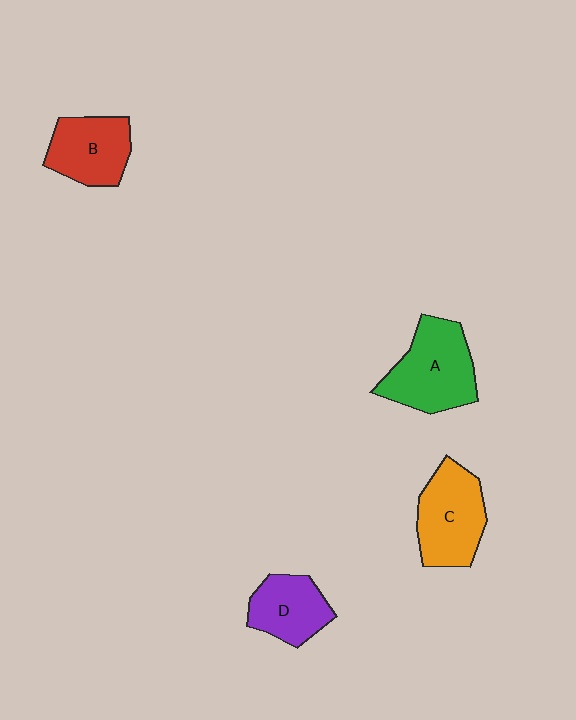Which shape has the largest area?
Shape A (green).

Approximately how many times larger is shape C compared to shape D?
Approximately 1.3 times.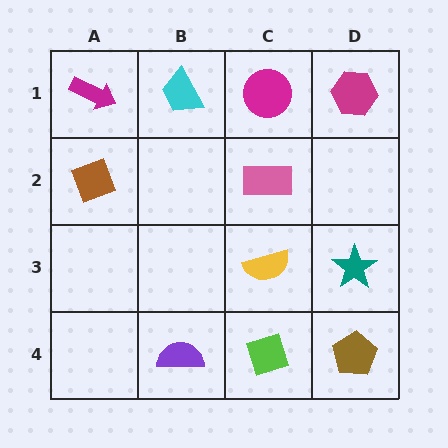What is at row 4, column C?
A lime diamond.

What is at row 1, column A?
A magenta arrow.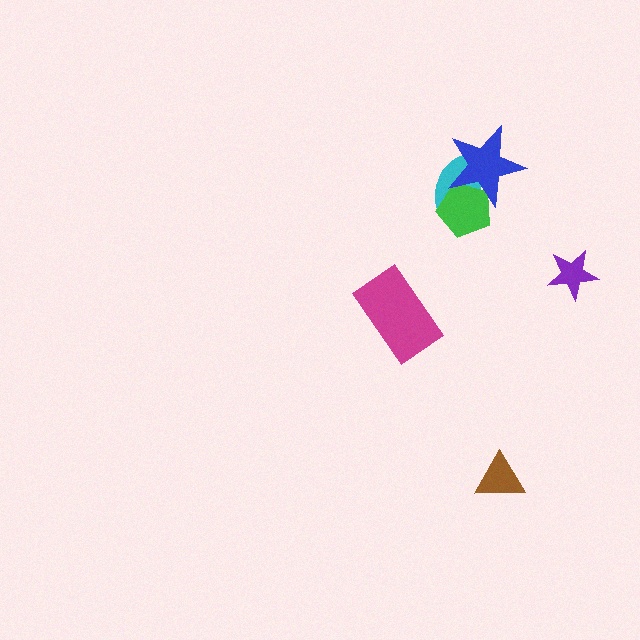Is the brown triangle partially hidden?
No, no other shape covers it.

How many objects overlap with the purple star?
0 objects overlap with the purple star.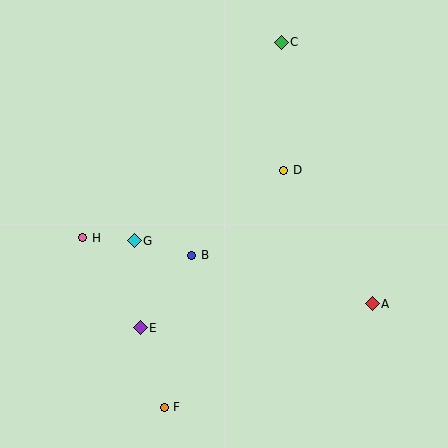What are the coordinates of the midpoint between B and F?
The midpoint between B and F is at (178, 331).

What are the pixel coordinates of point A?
Point A is at (372, 304).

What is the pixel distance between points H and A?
The distance between H and A is 297 pixels.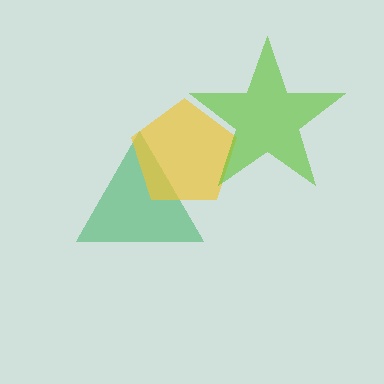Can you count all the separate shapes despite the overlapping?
Yes, there are 3 separate shapes.